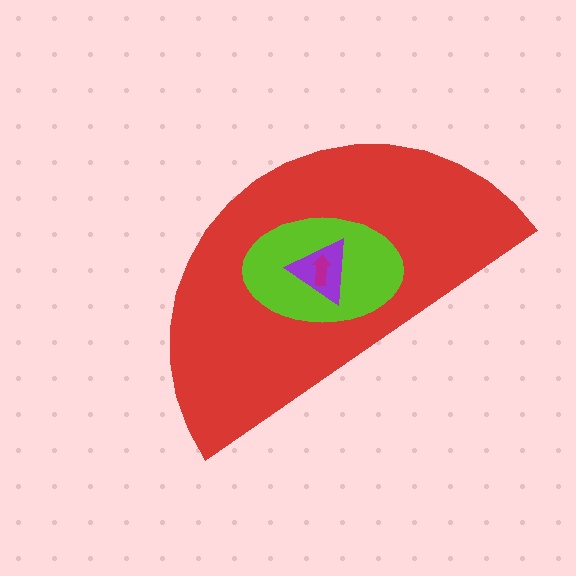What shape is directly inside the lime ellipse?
The purple triangle.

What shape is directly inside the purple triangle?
The magenta arrow.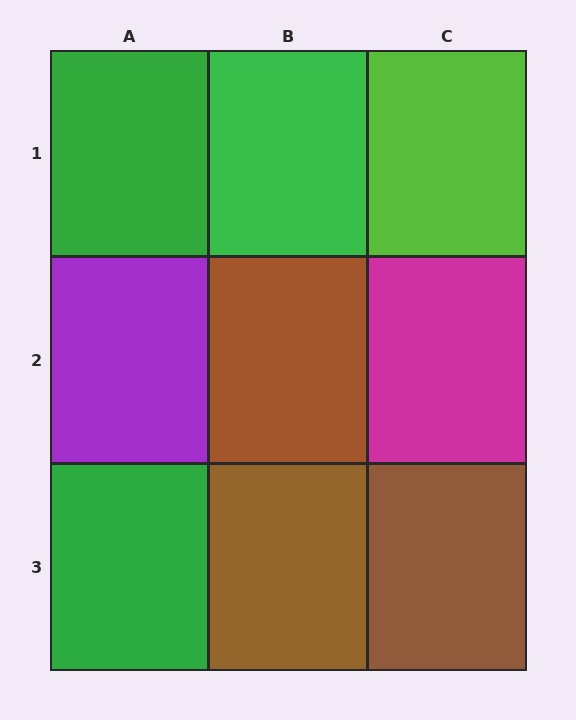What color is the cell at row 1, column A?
Green.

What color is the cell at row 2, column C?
Magenta.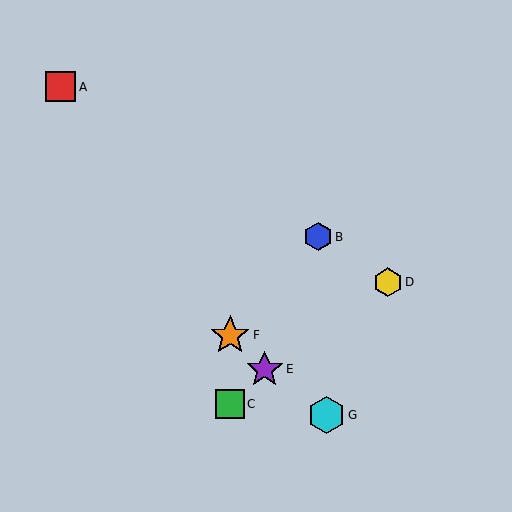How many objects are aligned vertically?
2 objects (C, F) are aligned vertically.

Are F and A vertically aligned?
No, F is at x≈230 and A is at x≈61.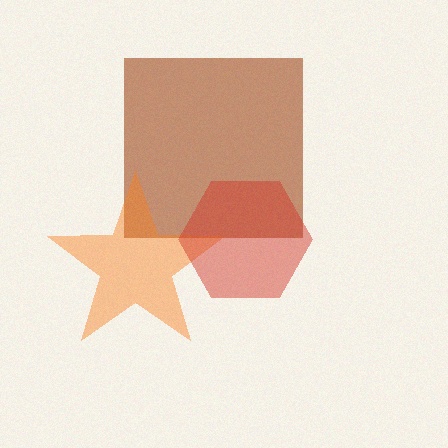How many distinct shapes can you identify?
There are 3 distinct shapes: a brown square, an orange star, a red hexagon.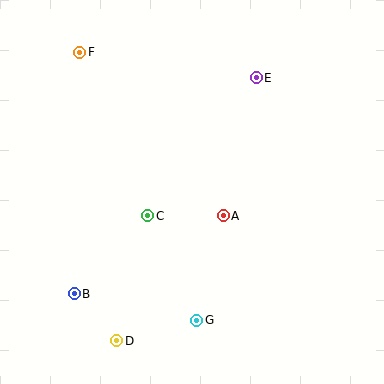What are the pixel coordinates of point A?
Point A is at (223, 216).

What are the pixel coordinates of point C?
Point C is at (148, 216).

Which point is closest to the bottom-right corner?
Point G is closest to the bottom-right corner.